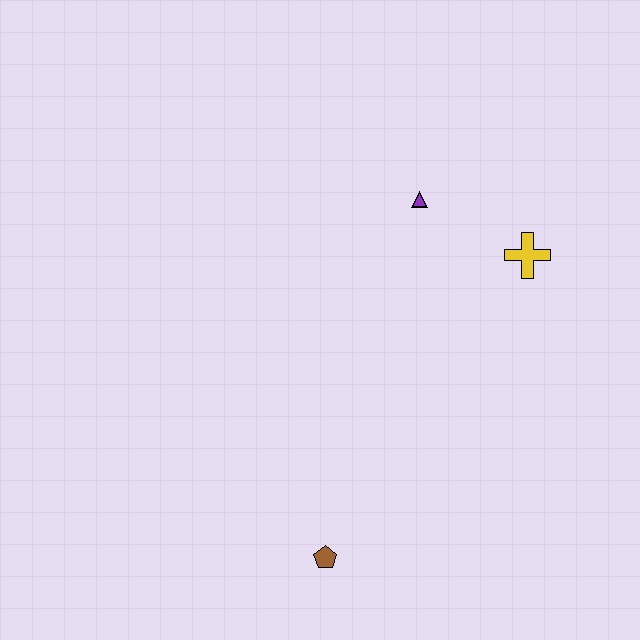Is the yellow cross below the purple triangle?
Yes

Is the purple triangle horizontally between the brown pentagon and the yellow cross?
Yes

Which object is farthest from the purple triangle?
The brown pentagon is farthest from the purple triangle.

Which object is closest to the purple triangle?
The yellow cross is closest to the purple triangle.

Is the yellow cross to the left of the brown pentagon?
No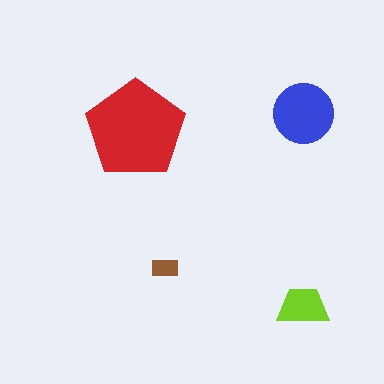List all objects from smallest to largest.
The brown rectangle, the lime trapezoid, the blue circle, the red pentagon.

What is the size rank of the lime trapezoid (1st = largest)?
3rd.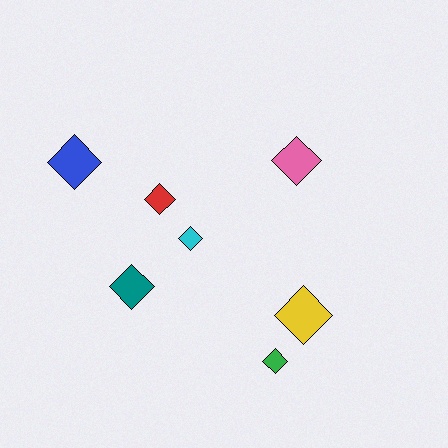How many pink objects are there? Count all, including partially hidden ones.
There is 1 pink object.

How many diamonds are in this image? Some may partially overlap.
There are 7 diamonds.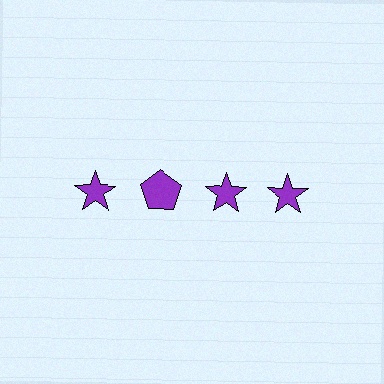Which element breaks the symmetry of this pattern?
The purple pentagon in the top row, second from left column breaks the symmetry. All other shapes are purple stars.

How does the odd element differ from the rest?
It has a different shape: pentagon instead of star.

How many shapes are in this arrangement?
There are 4 shapes arranged in a grid pattern.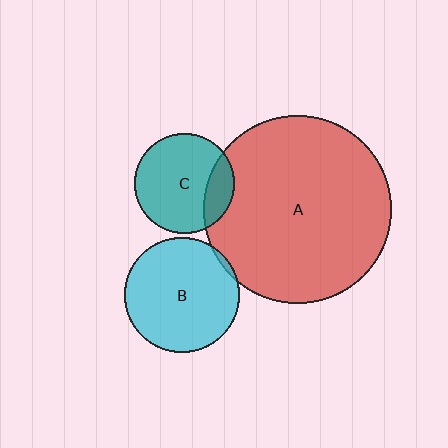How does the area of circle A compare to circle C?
Approximately 3.6 times.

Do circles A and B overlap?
Yes.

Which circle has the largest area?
Circle A (red).